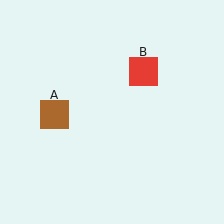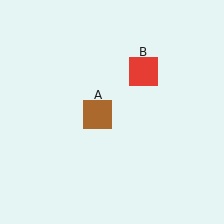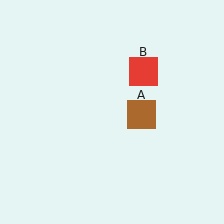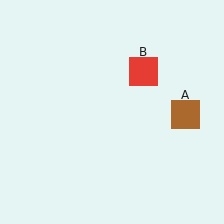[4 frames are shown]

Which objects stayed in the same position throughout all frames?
Red square (object B) remained stationary.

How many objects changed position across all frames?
1 object changed position: brown square (object A).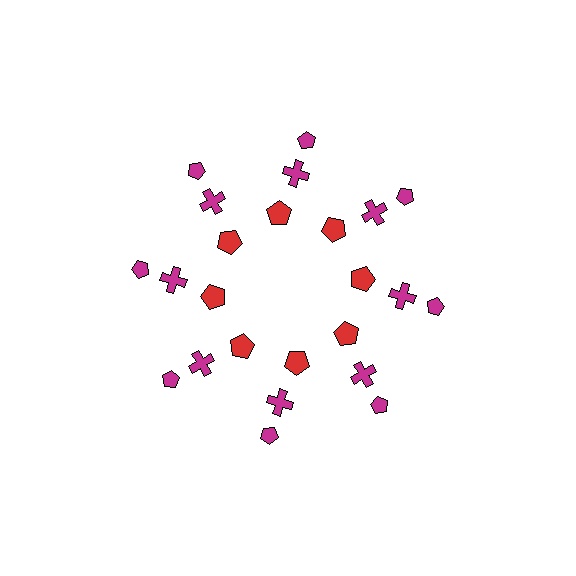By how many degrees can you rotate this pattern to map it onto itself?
The pattern maps onto itself every 45 degrees of rotation.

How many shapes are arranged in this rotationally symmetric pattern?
There are 24 shapes, arranged in 8 groups of 3.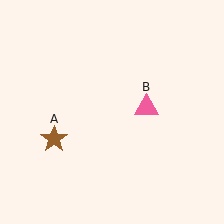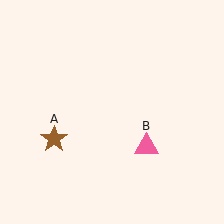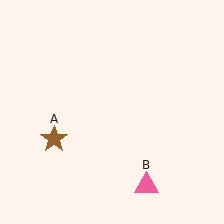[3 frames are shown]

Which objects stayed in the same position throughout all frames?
Brown star (object A) remained stationary.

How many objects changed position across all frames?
1 object changed position: pink triangle (object B).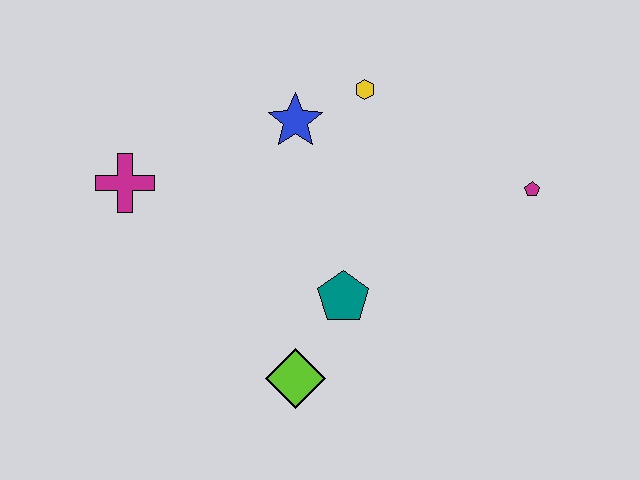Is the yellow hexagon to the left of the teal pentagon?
No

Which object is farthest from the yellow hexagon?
The lime diamond is farthest from the yellow hexagon.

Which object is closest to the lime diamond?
The teal pentagon is closest to the lime diamond.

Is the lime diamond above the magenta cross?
No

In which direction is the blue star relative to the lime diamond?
The blue star is above the lime diamond.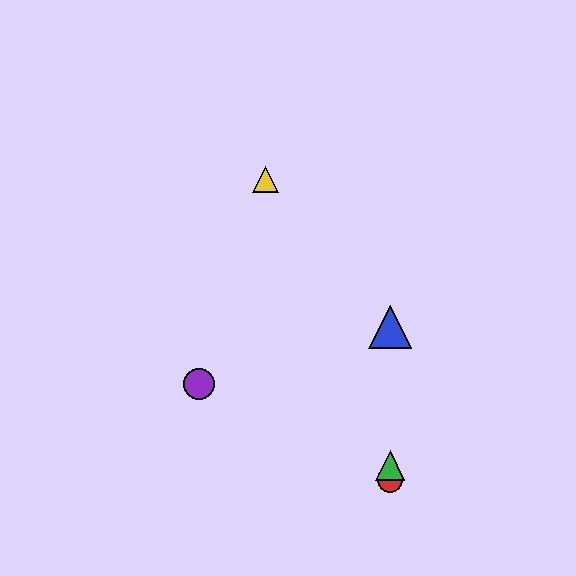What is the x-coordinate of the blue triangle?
The blue triangle is at x≈390.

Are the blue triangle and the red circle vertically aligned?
Yes, both are at x≈390.